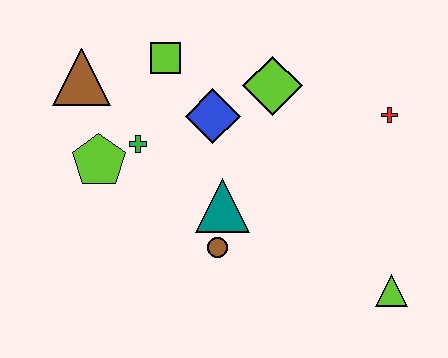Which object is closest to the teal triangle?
The brown circle is closest to the teal triangle.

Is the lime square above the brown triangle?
Yes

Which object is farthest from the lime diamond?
The lime triangle is farthest from the lime diamond.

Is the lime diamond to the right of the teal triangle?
Yes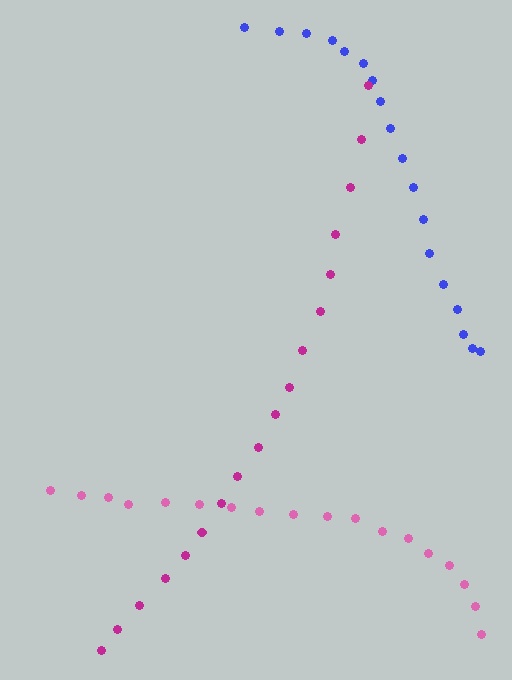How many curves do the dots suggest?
There are 3 distinct paths.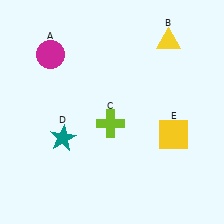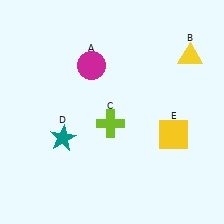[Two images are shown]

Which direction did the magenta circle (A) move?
The magenta circle (A) moved right.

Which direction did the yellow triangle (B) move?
The yellow triangle (B) moved right.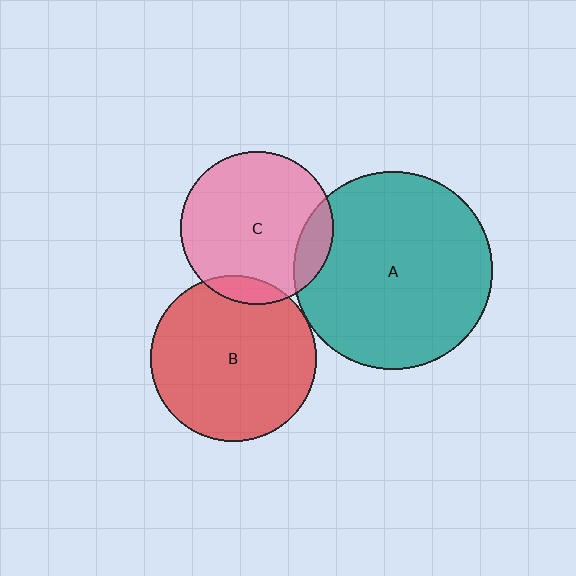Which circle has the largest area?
Circle A (teal).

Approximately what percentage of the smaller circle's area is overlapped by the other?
Approximately 10%.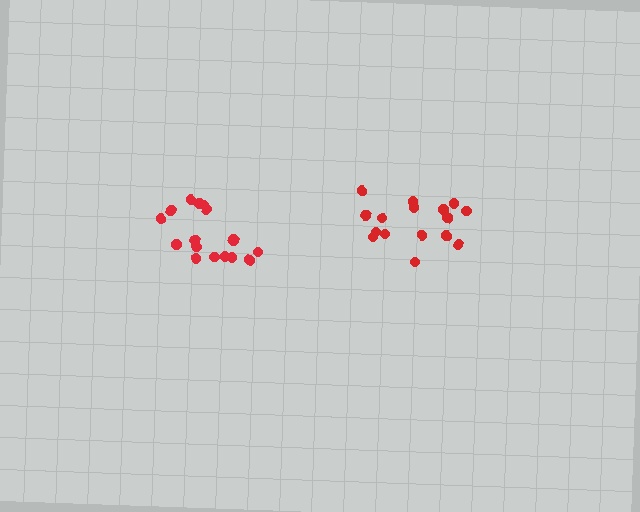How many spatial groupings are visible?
There are 2 spatial groupings.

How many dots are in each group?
Group 1: 16 dots, Group 2: 17 dots (33 total).